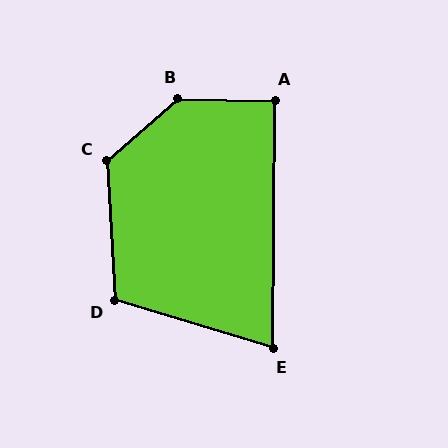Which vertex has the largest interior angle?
B, at approximately 138 degrees.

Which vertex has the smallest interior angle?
E, at approximately 74 degrees.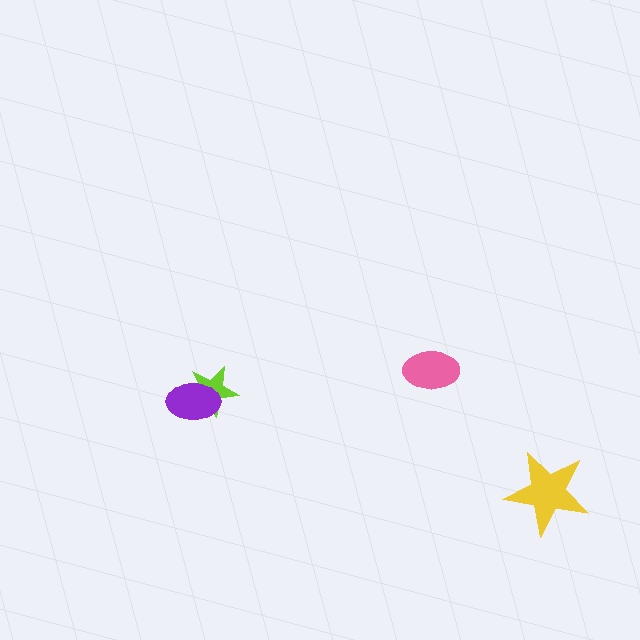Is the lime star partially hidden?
Yes, it is partially covered by another shape.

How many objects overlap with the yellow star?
0 objects overlap with the yellow star.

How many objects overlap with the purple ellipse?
1 object overlaps with the purple ellipse.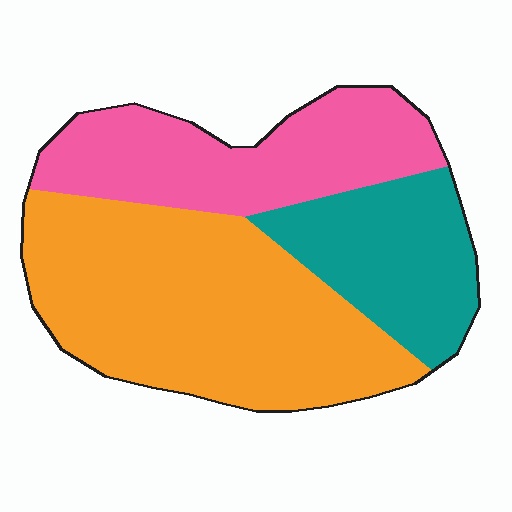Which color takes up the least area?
Teal, at roughly 20%.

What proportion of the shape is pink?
Pink covers about 30% of the shape.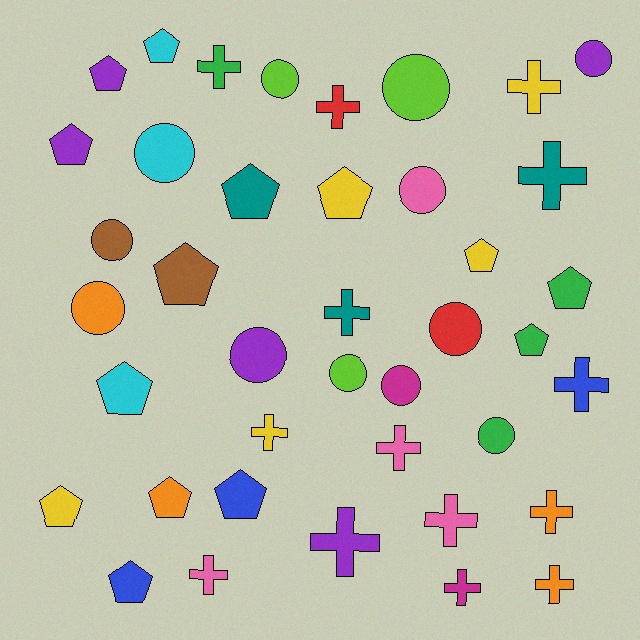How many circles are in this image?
There are 12 circles.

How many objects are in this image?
There are 40 objects.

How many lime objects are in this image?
There are 3 lime objects.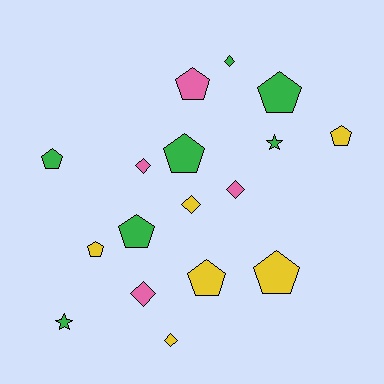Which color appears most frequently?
Green, with 7 objects.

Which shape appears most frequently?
Pentagon, with 9 objects.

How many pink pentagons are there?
There is 1 pink pentagon.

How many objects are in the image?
There are 17 objects.